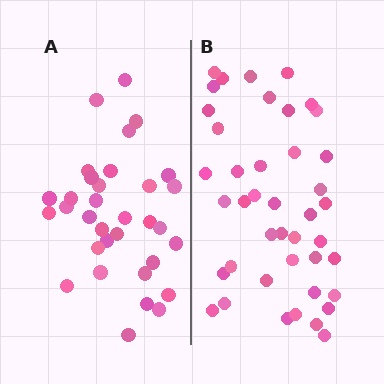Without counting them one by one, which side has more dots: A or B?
Region B (the right region) has more dots.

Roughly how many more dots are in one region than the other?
Region B has roughly 8 or so more dots than region A.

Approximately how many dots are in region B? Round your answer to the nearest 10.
About 40 dots. (The exact count is 42, which rounds to 40.)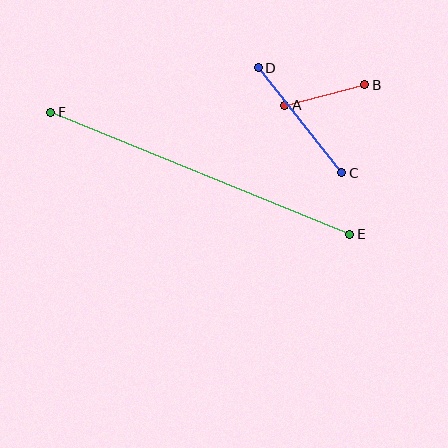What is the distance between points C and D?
The distance is approximately 134 pixels.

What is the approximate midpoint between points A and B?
The midpoint is at approximately (325, 95) pixels.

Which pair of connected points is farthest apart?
Points E and F are farthest apart.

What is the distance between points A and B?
The distance is approximately 83 pixels.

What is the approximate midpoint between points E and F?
The midpoint is at approximately (200, 173) pixels.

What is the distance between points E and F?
The distance is approximately 323 pixels.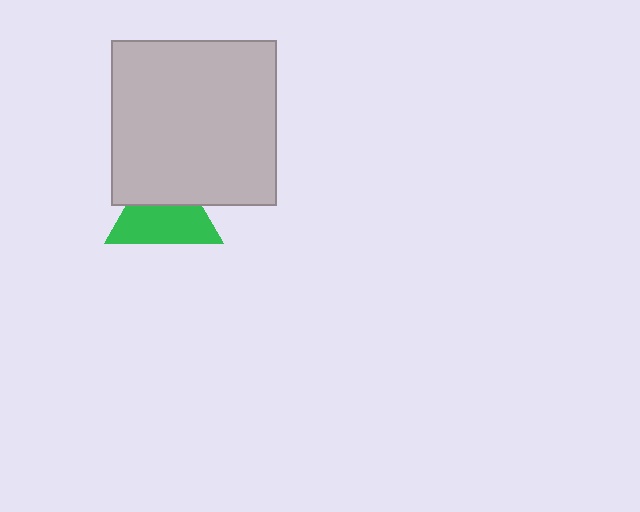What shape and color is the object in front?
The object in front is a light gray square.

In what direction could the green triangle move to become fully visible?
The green triangle could move down. That would shift it out from behind the light gray square entirely.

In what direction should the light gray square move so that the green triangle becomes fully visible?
The light gray square should move up. That is the shortest direction to clear the overlap and leave the green triangle fully visible.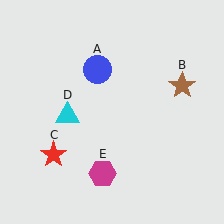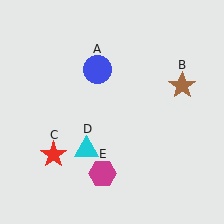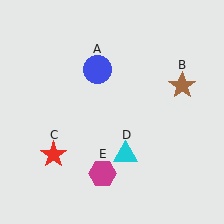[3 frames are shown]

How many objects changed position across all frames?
1 object changed position: cyan triangle (object D).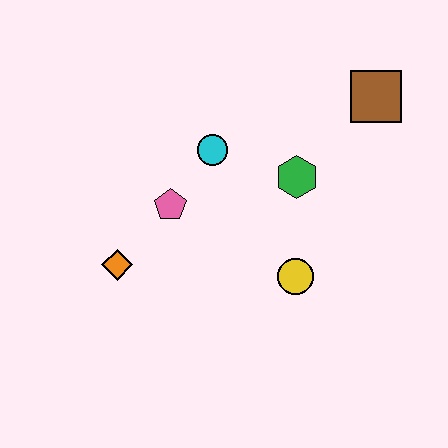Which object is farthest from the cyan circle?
The brown square is farthest from the cyan circle.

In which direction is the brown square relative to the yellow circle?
The brown square is above the yellow circle.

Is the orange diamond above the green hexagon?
No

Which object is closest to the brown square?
The green hexagon is closest to the brown square.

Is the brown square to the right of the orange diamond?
Yes